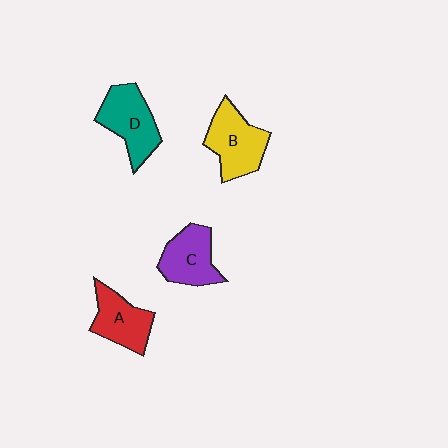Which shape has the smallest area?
Shape A (red).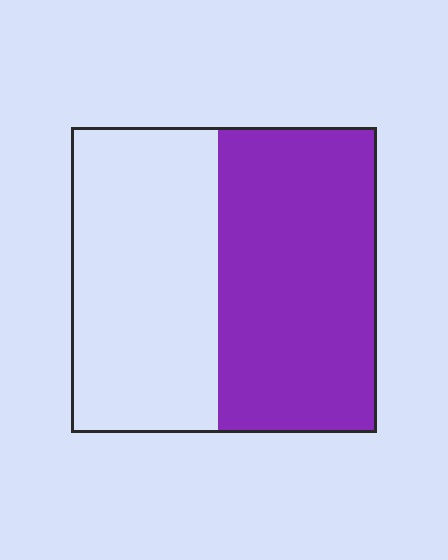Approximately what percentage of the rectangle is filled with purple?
Approximately 50%.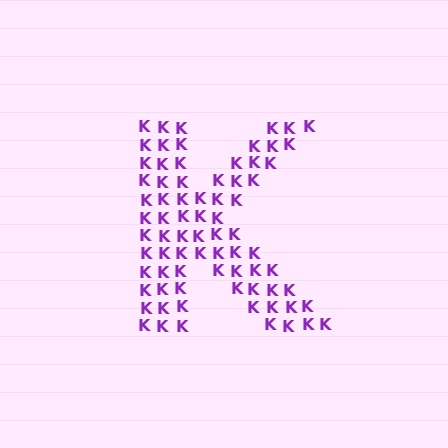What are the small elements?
The small elements are letter K's.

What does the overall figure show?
The overall figure shows the letter K.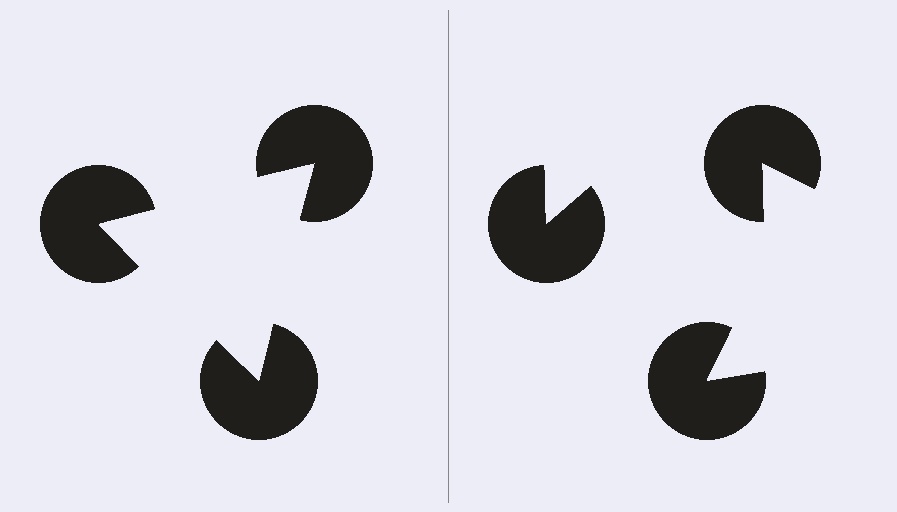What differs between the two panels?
The pac-man discs are positioned identically on both sides; only the wedge orientations differ. On the left they align to a triangle; on the right they are misaligned.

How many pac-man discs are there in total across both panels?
6 — 3 on each side.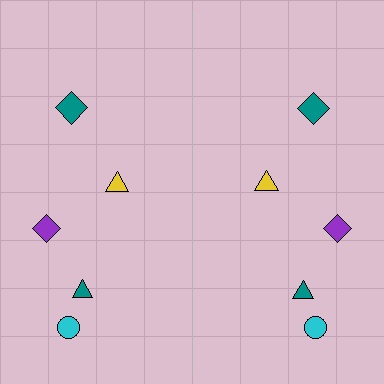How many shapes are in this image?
There are 10 shapes in this image.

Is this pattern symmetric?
Yes, this pattern has bilateral (reflection) symmetry.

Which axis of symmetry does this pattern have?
The pattern has a vertical axis of symmetry running through the center of the image.